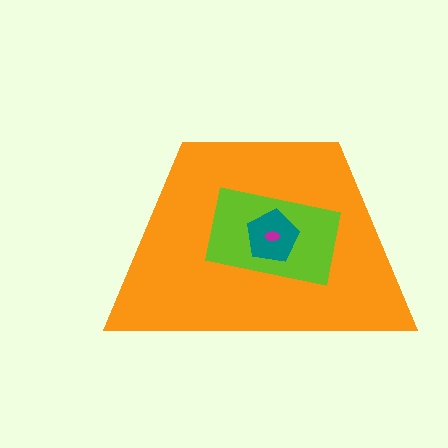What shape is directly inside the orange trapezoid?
The lime rectangle.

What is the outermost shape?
The orange trapezoid.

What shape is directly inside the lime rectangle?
The teal pentagon.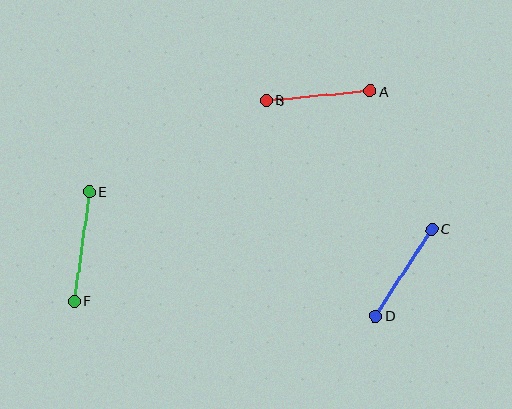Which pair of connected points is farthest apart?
Points E and F are farthest apart.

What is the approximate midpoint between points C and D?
The midpoint is at approximately (404, 272) pixels.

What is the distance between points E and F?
The distance is approximately 111 pixels.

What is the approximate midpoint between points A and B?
The midpoint is at approximately (318, 96) pixels.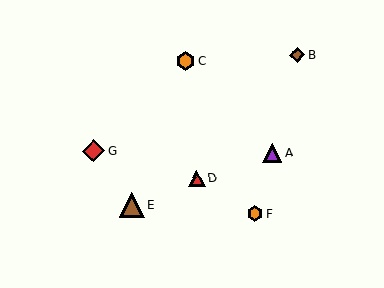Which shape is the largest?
The brown triangle (labeled E) is the largest.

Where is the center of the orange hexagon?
The center of the orange hexagon is at (255, 214).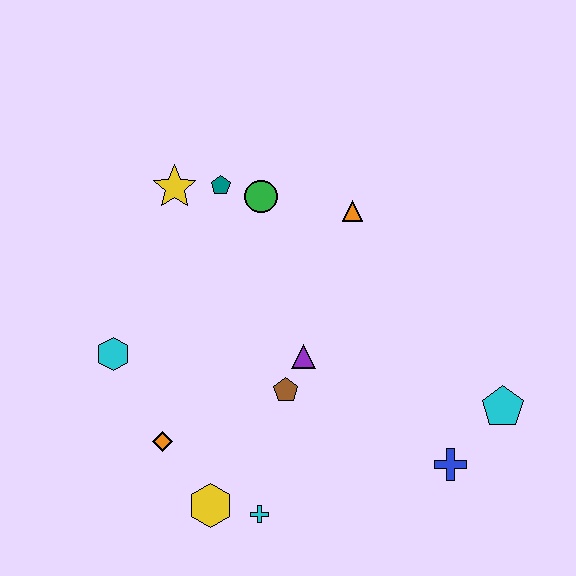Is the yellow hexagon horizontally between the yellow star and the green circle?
Yes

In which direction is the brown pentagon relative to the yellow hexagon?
The brown pentagon is above the yellow hexagon.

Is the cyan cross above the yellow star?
No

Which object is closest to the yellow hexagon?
The cyan cross is closest to the yellow hexagon.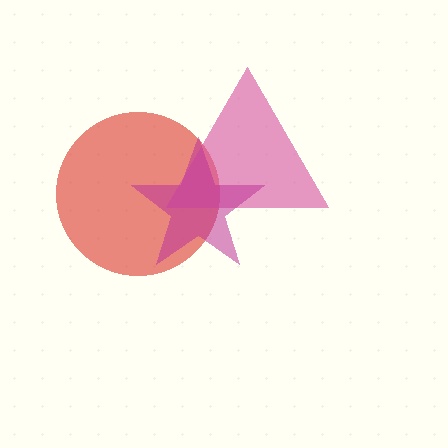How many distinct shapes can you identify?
There are 3 distinct shapes: a red circle, a pink triangle, a magenta star.